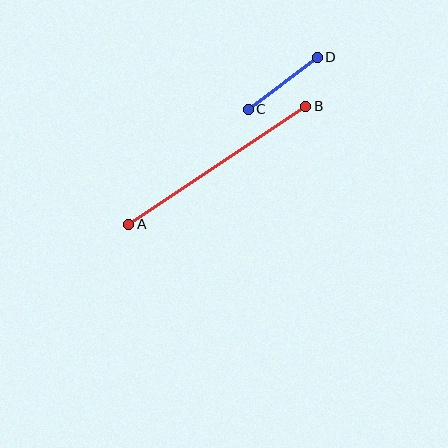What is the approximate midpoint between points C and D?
The midpoint is at approximately (283, 83) pixels.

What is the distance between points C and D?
The distance is approximately 86 pixels.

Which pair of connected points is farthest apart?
Points A and B are farthest apart.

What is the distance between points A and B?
The distance is approximately 213 pixels.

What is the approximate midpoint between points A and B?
The midpoint is at approximately (217, 165) pixels.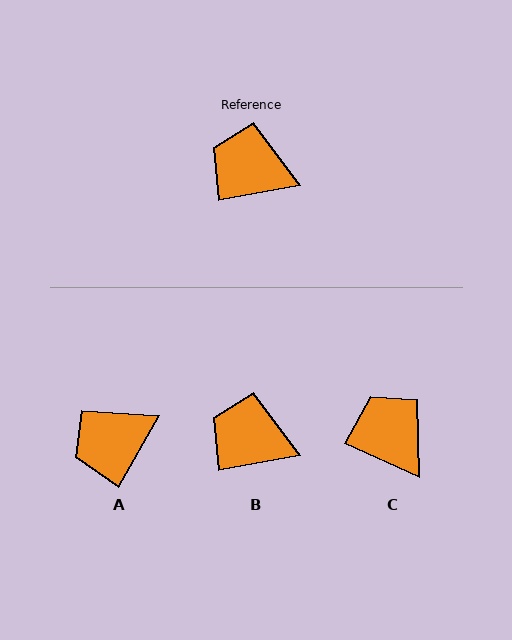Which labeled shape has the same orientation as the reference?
B.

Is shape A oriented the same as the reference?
No, it is off by about 50 degrees.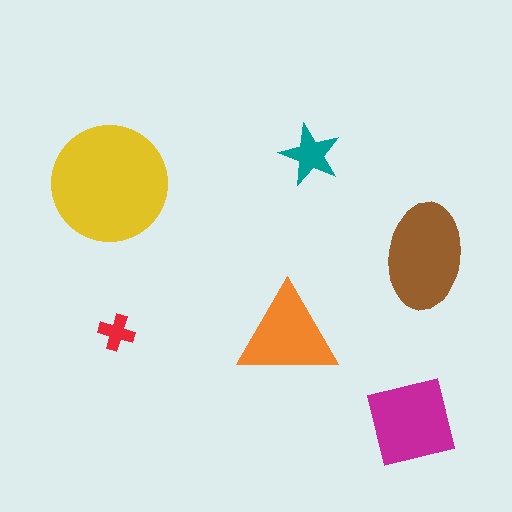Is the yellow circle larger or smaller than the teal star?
Larger.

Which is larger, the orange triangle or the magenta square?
The magenta square.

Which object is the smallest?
The red cross.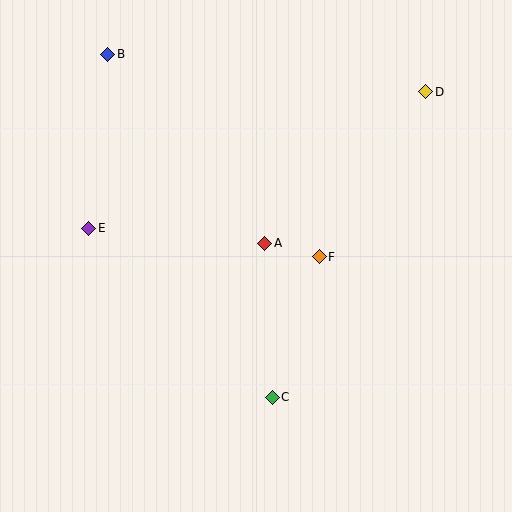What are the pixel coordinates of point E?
Point E is at (89, 228).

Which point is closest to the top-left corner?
Point B is closest to the top-left corner.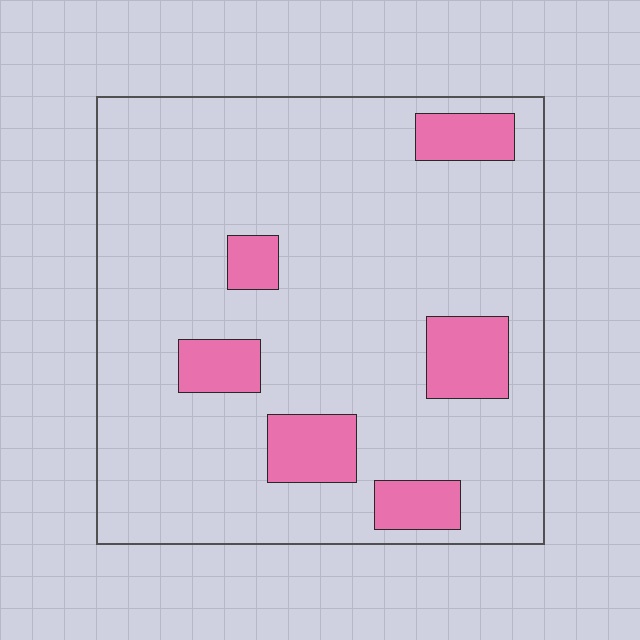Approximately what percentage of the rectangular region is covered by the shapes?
Approximately 15%.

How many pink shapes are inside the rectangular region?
6.